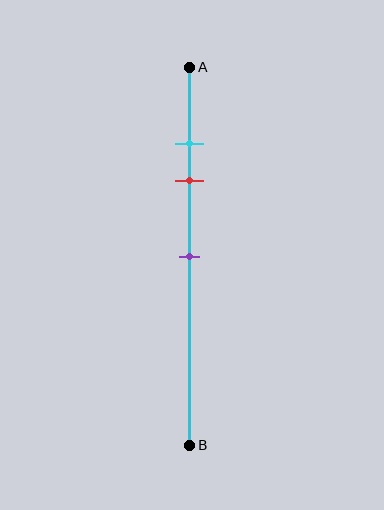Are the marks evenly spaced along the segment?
No, the marks are not evenly spaced.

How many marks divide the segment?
There are 3 marks dividing the segment.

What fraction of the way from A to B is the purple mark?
The purple mark is approximately 50% (0.5) of the way from A to B.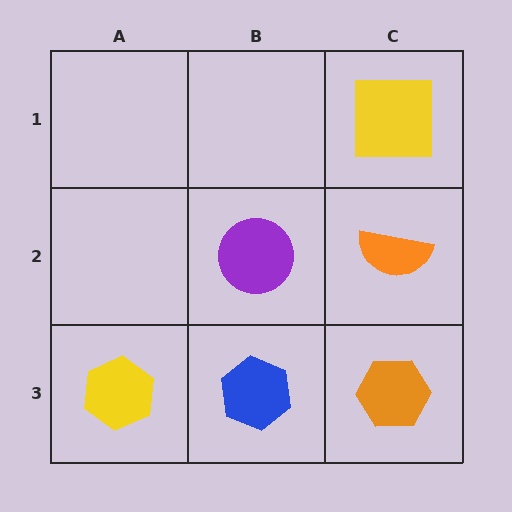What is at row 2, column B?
A purple circle.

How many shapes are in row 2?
2 shapes.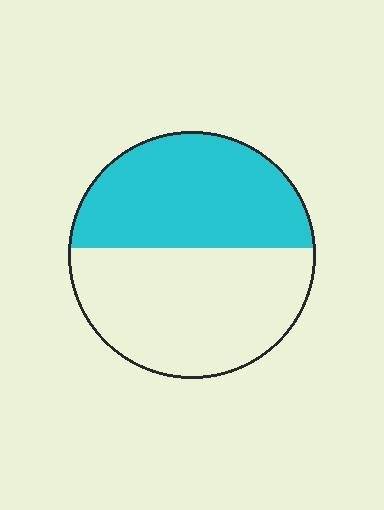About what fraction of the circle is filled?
About one half (1/2).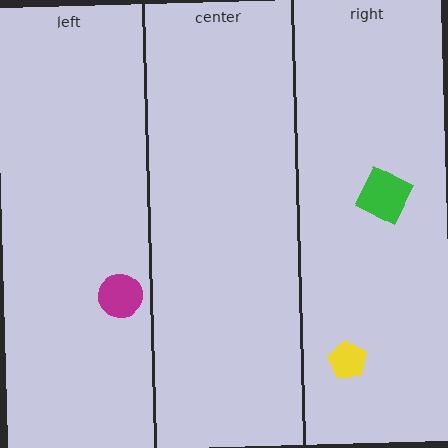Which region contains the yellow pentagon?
The right region.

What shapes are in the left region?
The magenta circle.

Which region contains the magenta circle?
The left region.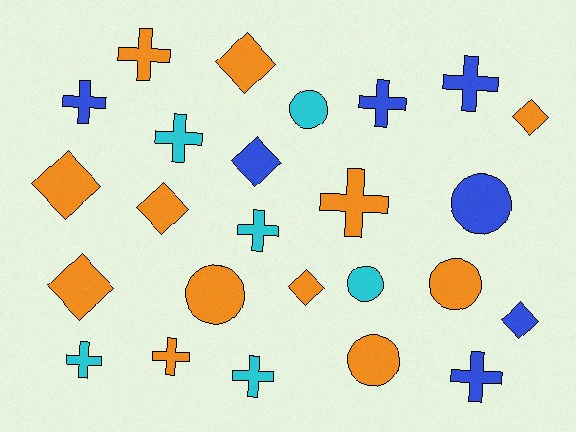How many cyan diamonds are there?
There are no cyan diamonds.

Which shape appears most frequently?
Cross, with 11 objects.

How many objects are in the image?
There are 25 objects.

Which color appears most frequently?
Orange, with 12 objects.